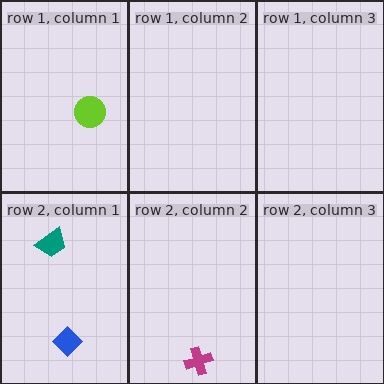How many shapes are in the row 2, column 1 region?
2.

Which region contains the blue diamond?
The row 2, column 1 region.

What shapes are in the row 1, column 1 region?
The lime circle.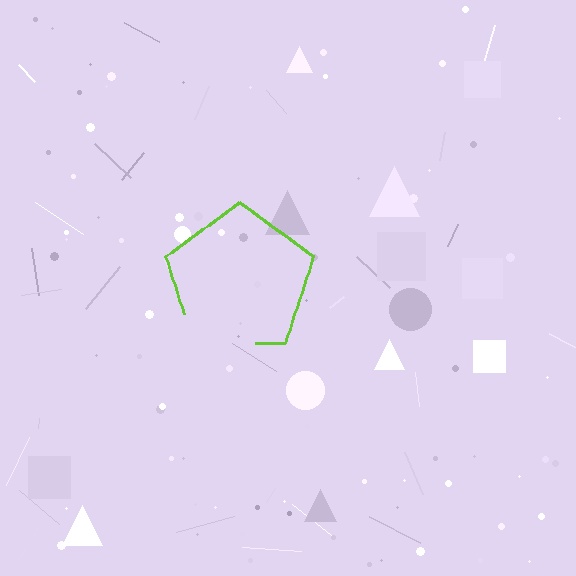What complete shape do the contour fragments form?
The contour fragments form a pentagon.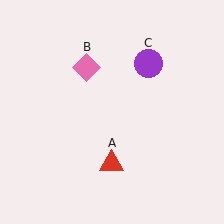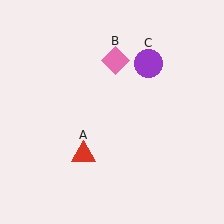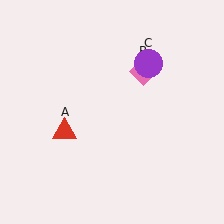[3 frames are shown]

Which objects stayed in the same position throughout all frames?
Purple circle (object C) remained stationary.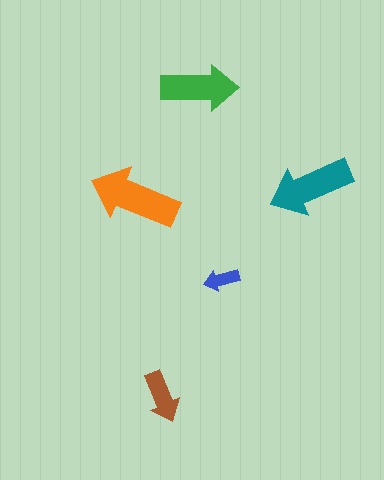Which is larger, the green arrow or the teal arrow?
The teal one.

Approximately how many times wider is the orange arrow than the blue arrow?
About 2.5 times wider.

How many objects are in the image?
There are 5 objects in the image.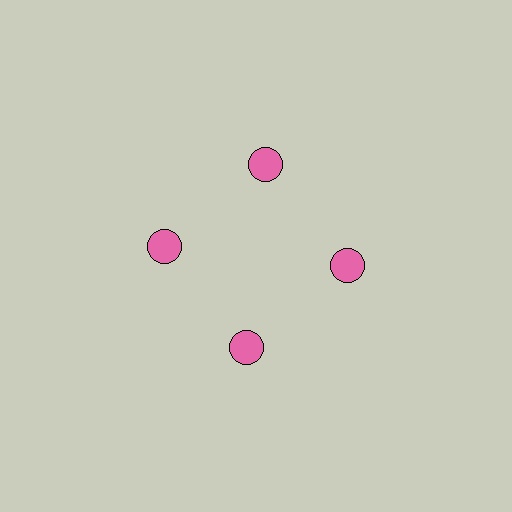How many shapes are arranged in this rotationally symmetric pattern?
There are 4 shapes, arranged in 4 groups of 1.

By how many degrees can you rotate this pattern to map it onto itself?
The pattern maps onto itself every 90 degrees of rotation.